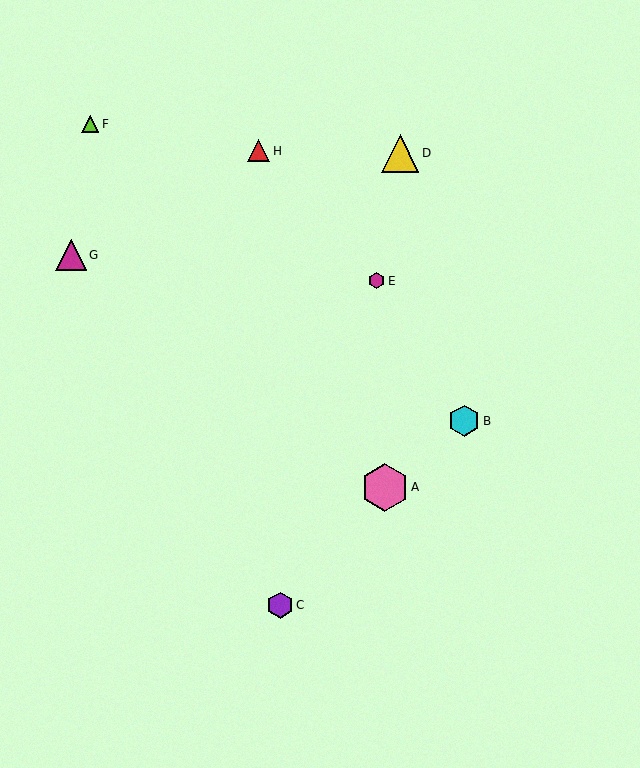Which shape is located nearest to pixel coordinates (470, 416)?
The cyan hexagon (labeled B) at (464, 421) is nearest to that location.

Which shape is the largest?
The pink hexagon (labeled A) is the largest.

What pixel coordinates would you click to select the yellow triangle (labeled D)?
Click at (400, 153) to select the yellow triangle D.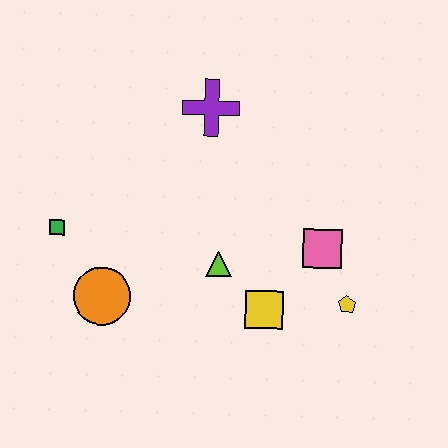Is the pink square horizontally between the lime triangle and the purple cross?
No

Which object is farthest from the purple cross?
The yellow pentagon is farthest from the purple cross.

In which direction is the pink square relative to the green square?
The pink square is to the right of the green square.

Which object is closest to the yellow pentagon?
The pink square is closest to the yellow pentagon.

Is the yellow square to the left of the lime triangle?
No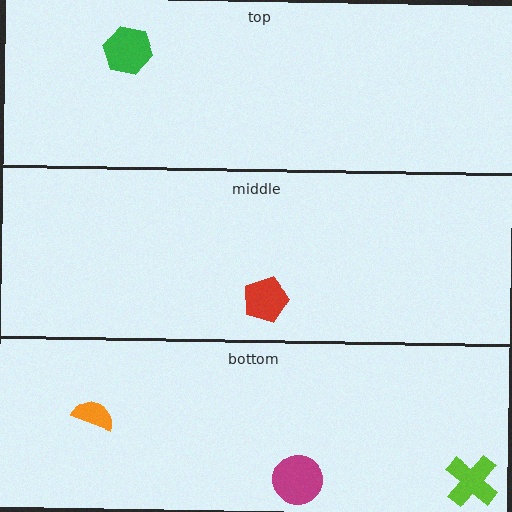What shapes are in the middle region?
The red pentagon.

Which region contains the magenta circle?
The bottom region.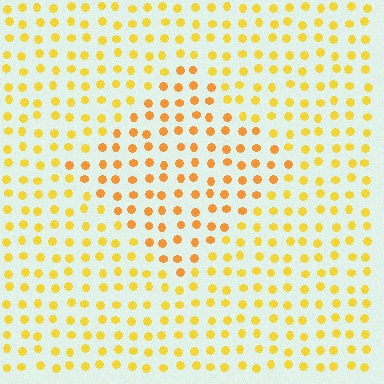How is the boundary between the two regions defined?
The boundary is defined purely by a slight shift in hue (about 21 degrees). Spacing, size, and orientation are identical on both sides.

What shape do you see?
I see a diamond.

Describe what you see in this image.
The image is filled with small yellow elements in a uniform arrangement. A diamond-shaped region is visible where the elements are tinted to a slightly different hue, forming a subtle color boundary.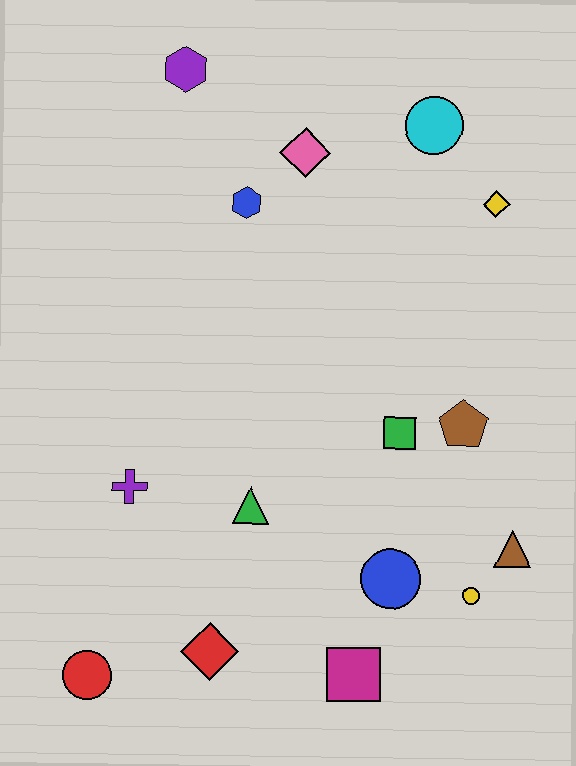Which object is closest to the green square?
The brown pentagon is closest to the green square.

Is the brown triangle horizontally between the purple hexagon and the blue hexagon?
No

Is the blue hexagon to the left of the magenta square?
Yes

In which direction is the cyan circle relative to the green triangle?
The cyan circle is above the green triangle.